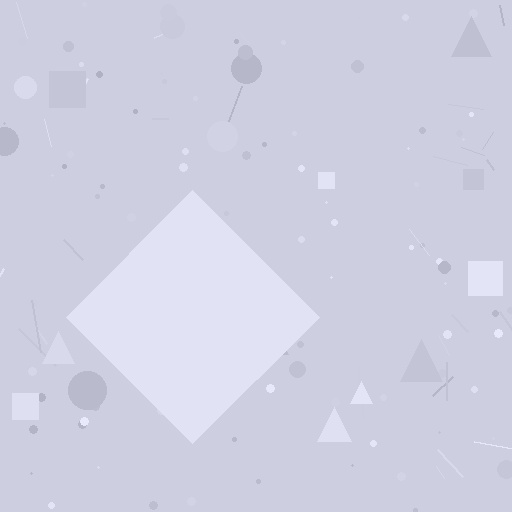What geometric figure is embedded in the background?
A diamond is embedded in the background.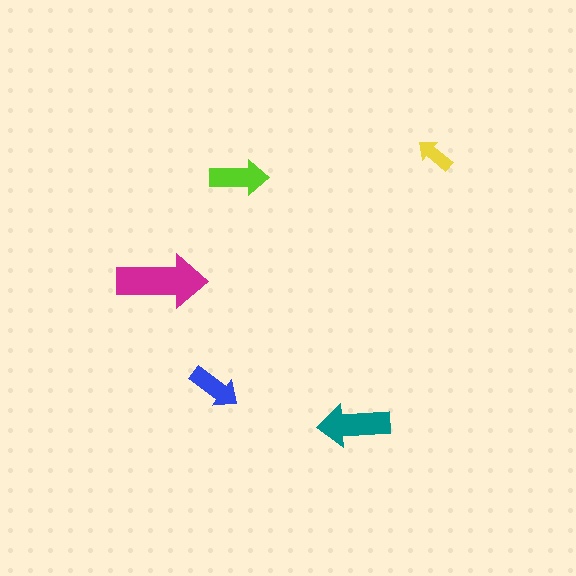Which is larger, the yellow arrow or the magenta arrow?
The magenta one.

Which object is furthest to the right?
The yellow arrow is rightmost.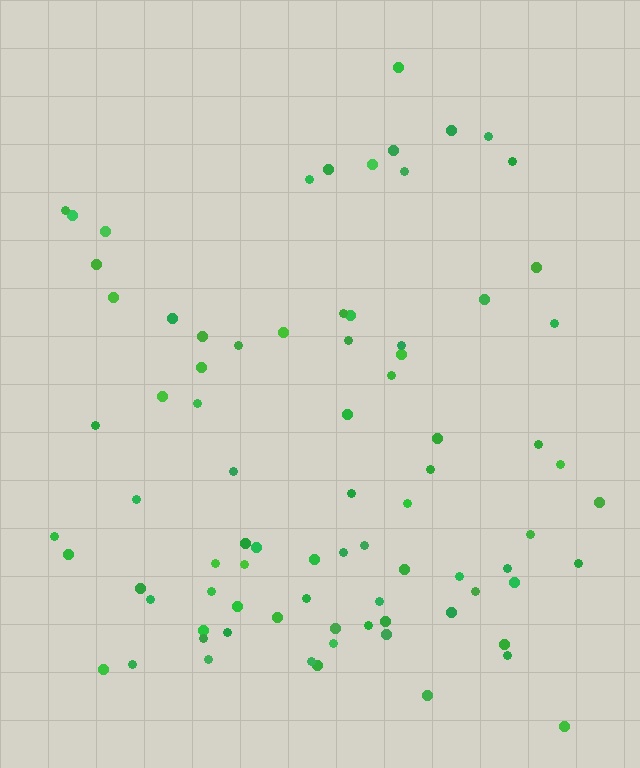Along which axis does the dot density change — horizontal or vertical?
Vertical.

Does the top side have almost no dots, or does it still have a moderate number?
Still a moderate number, just noticeably fewer than the bottom.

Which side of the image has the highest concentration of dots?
The bottom.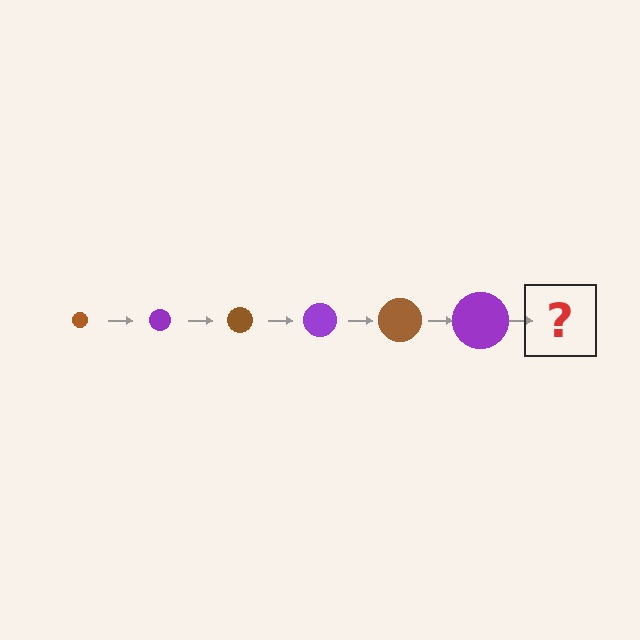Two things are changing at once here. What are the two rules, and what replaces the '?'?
The two rules are that the circle grows larger each step and the color cycles through brown and purple. The '?' should be a brown circle, larger than the previous one.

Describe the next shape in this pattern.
It should be a brown circle, larger than the previous one.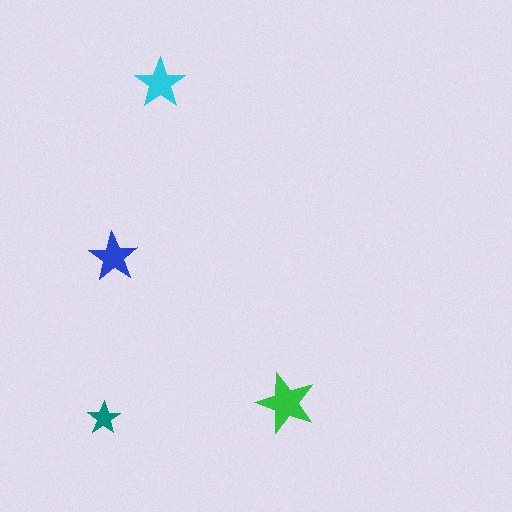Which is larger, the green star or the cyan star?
The green one.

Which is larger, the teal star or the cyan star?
The cyan one.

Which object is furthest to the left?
The teal star is leftmost.